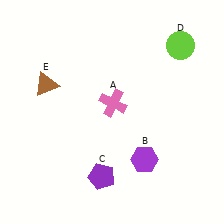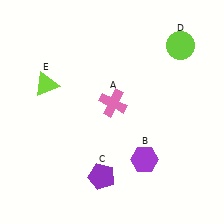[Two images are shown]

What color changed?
The triangle (E) changed from brown in Image 1 to lime in Image 2.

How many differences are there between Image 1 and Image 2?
There is 1 difference between the two images.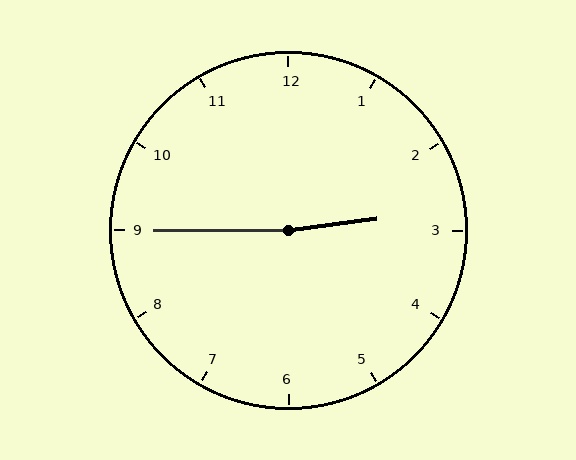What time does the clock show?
2:45.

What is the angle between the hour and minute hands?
Approximately 172 degrees.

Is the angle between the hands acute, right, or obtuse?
It is obtuse.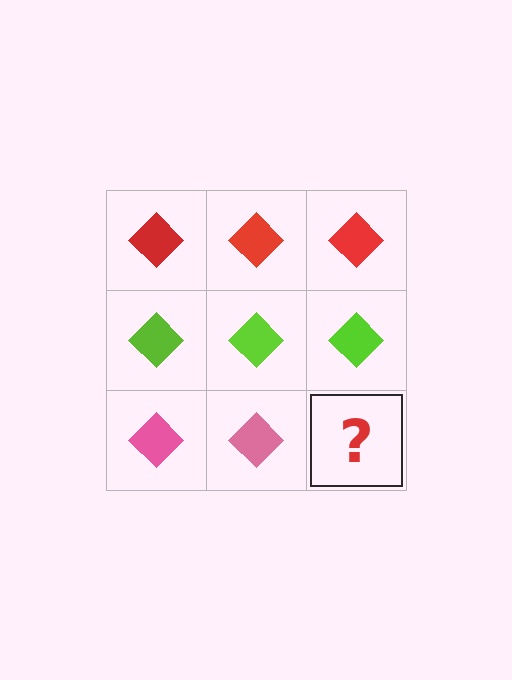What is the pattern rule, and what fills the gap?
The rule is that each row has a consistent color. The gap should be filled with a pink diamond.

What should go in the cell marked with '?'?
The missing cell should contain a pink diamond.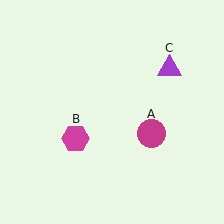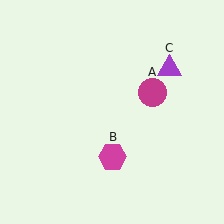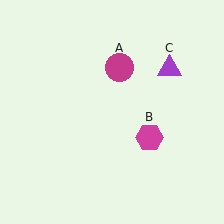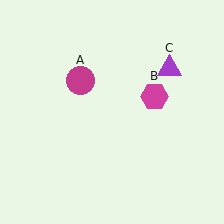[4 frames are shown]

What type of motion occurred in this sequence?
The magenta circle (object A), magenta hexagon (object B) rotated counterclockwise around the center of the scene.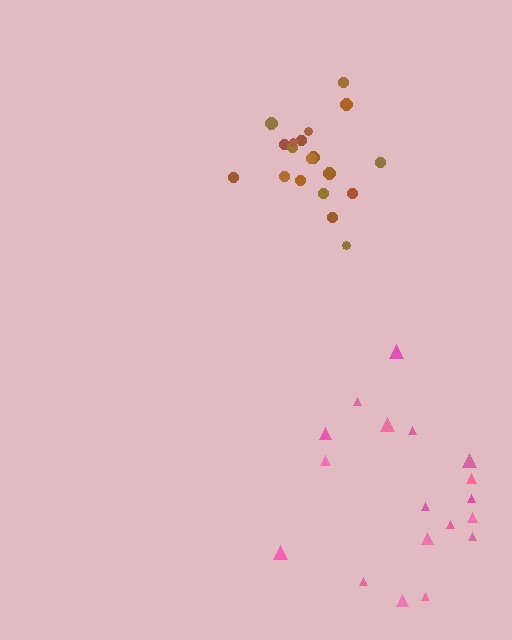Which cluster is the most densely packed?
Brown.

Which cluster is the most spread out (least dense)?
Pink.